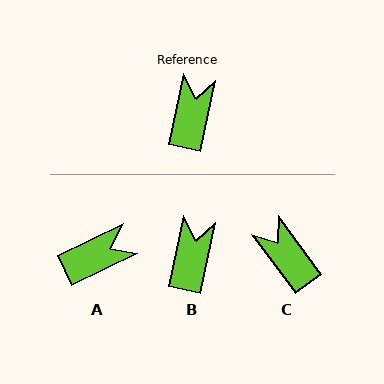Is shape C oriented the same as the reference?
No, it is off by about 48 degrees.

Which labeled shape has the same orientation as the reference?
B.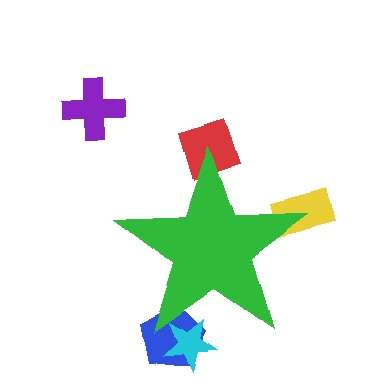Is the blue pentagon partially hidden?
Yes, the blue pentagon is partially hidden behind the green star.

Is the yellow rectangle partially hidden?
Yes, the yellow rectangle is partially hidden behind the green star.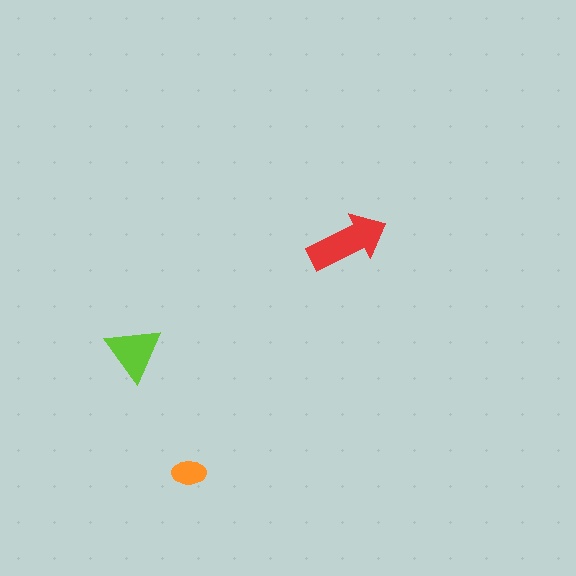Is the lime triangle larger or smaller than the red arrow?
Smaller.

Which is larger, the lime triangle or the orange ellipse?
The lime triangle.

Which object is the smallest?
The orange ellipse.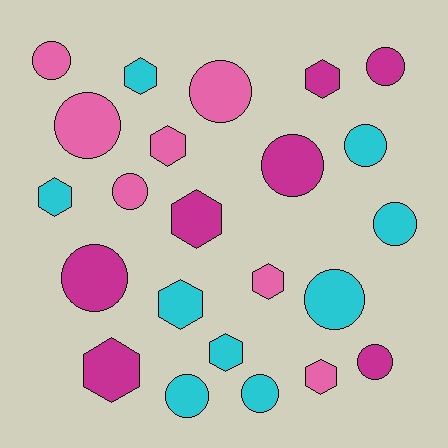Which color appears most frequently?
Cyan, with 9 objects.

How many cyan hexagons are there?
There are 4 cyan hexagons.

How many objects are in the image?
There are 23 objects.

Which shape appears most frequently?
Circle, with 13 objects.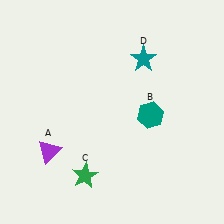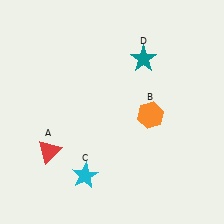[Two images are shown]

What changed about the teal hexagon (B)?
In Image 1, B is teal. In Image 2, it changed to orange.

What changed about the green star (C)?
In Image 1, C is green. In Image 2, it changed to cyan.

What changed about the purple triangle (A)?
In Image 1, A is purple. In Image 2, it changed to red.